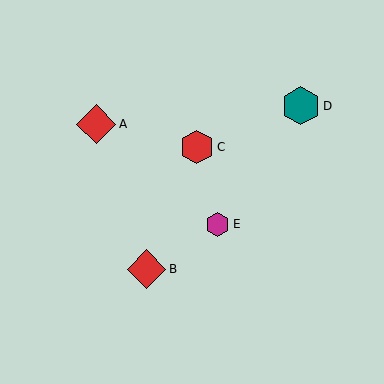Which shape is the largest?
The red diamond (labeled A) is the largest.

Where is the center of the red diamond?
The center of the red diamond is at (146, 269).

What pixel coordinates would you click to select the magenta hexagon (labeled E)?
Click at (218, 224) to select the magenta hexagon E.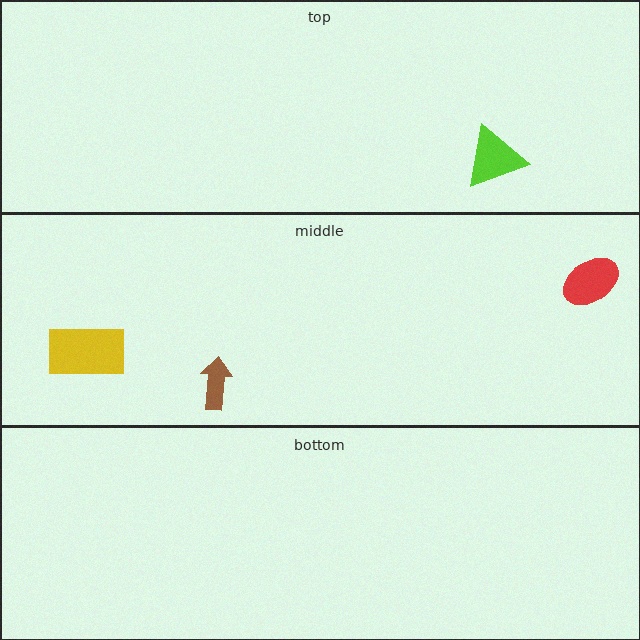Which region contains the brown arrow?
The middle region.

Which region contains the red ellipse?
The middle region.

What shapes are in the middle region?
The yellow rectangle, the red ellipse, the brown arrow.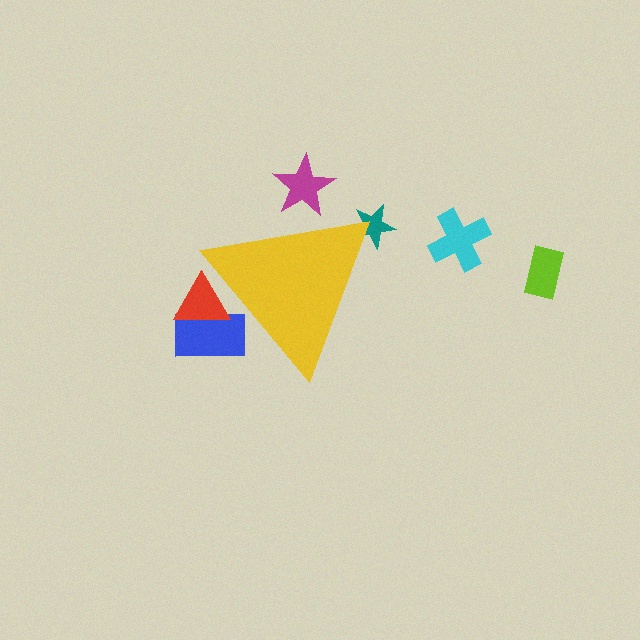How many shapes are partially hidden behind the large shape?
4 shapes are partially hidden.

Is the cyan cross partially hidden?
No, the cyan cross is fully visible.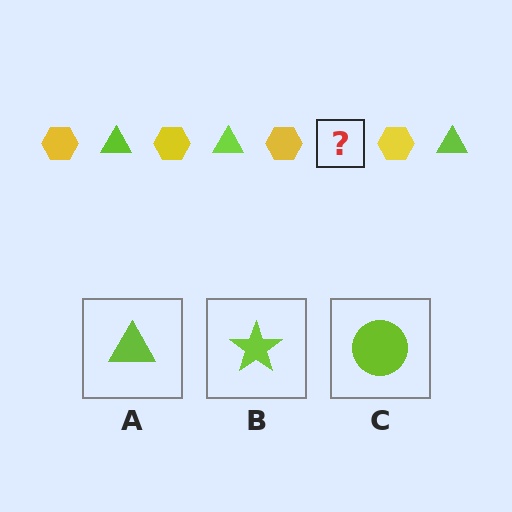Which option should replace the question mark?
Option A.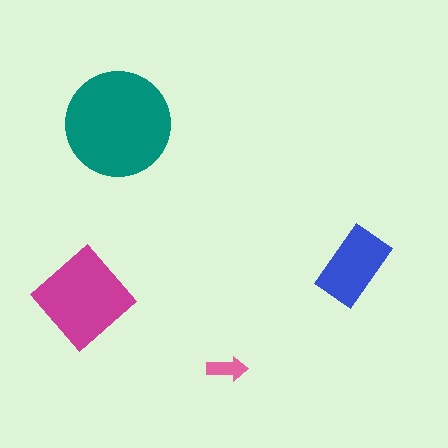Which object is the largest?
The teal circle.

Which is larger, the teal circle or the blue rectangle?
The teal circle.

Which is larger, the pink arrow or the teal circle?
The teal circle.